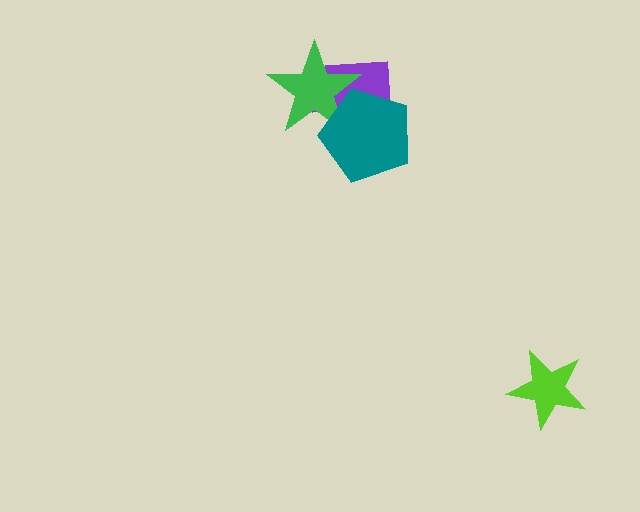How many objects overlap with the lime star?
0 objects overlap with the lime star.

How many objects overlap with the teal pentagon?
2 objects overlap with the teal pentagon.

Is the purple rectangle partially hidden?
Yes, it is partially covered by another shape.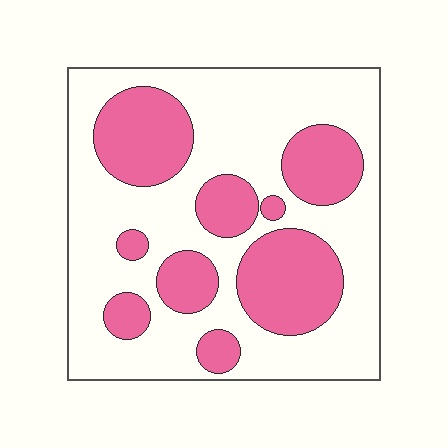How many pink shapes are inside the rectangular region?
9.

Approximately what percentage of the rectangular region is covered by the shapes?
Approximately 35%.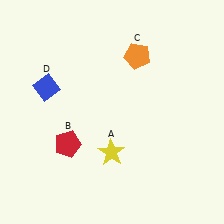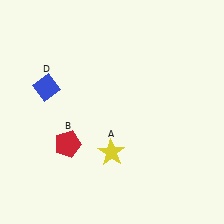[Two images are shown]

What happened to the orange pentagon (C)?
The orange pentagon (C) was removed in Image 2. It was in the top-right area of Image 1.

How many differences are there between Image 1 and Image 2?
There is 1 difference between the two images.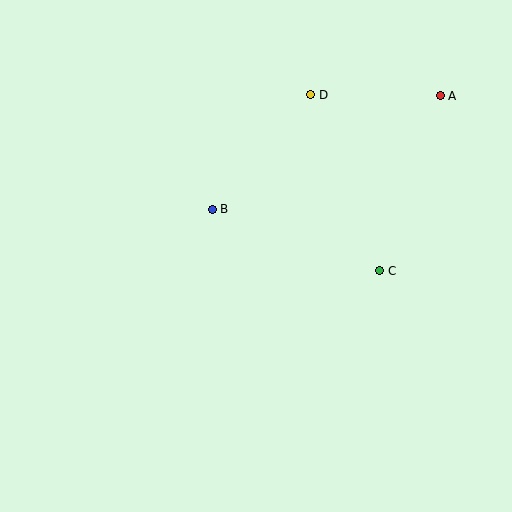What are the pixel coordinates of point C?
Point C is at (380, 271).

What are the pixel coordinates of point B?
Point B is at (212, 209).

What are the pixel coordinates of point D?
Point D is at (311, 95).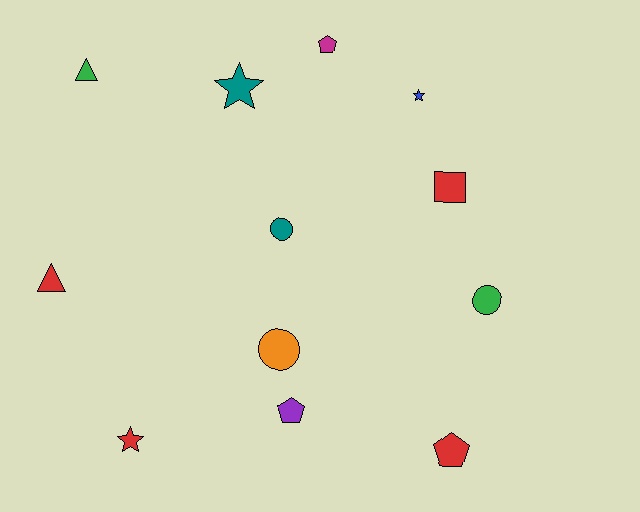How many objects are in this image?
There are 12 objects.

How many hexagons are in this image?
There are no hexagons.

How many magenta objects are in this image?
There is 1 magenta object.